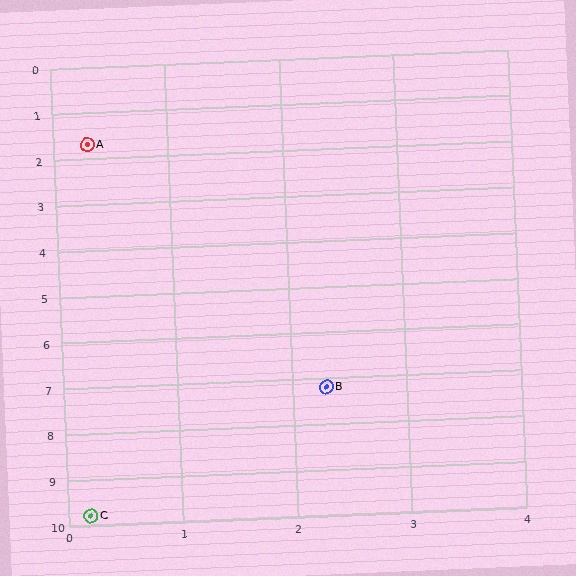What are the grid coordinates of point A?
Point A is at approximately (0.3, 1.7).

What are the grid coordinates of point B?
Point B is at approximately (2.3, 7.2).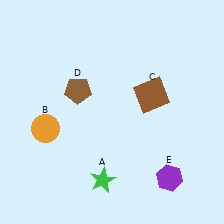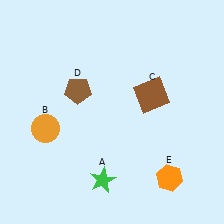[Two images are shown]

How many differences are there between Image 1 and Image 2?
There is 1 difference between the two images.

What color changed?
The hexagon (E) changed from purple in Image 1 to orange in Image 2.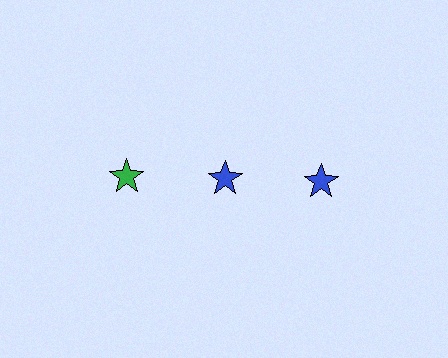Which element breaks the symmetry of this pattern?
The green star in the top row, leftmost column breaks the symmetry. All other shapes are blue stars.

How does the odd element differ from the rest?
It has a different color: green instead of blue.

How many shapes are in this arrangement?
There are 3 shapes arranged in a grid pattern.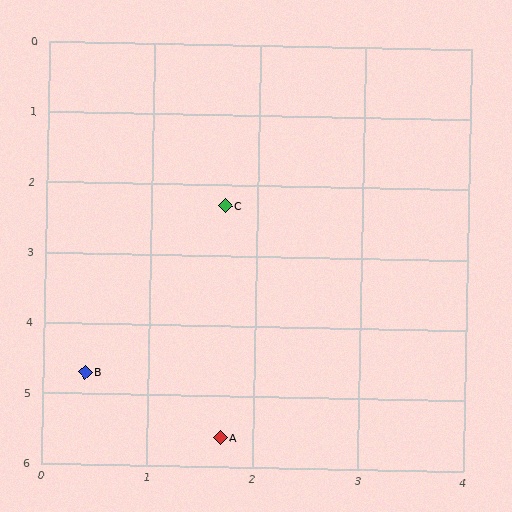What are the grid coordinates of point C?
Point C is at approximately (1.7, 2.3).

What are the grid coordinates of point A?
Point A is at approximately (1.7, 5.6).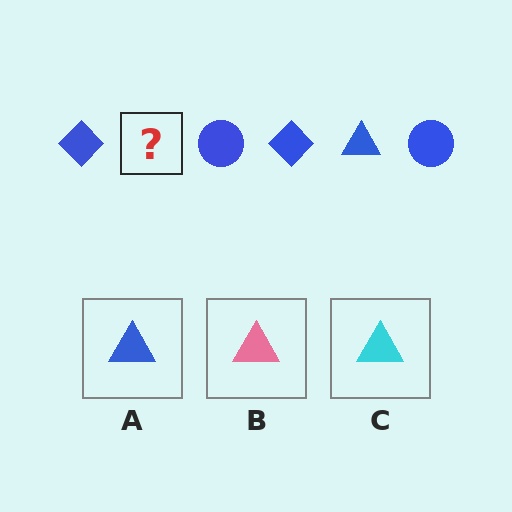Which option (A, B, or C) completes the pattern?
A.